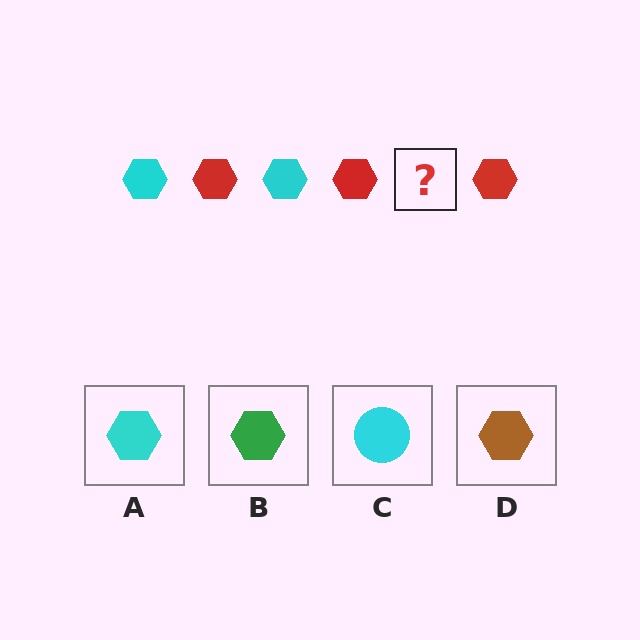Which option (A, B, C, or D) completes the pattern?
A.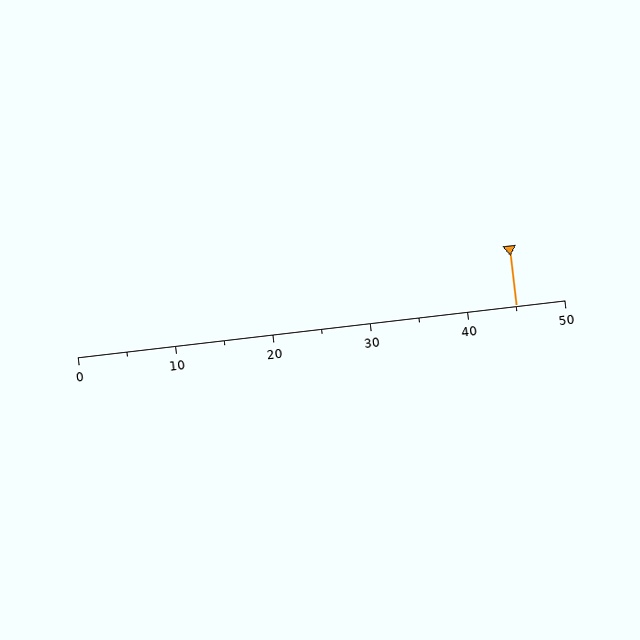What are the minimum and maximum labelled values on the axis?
The axis runs from 0 to 50.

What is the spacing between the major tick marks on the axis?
The major ticks are spaced 10 apart.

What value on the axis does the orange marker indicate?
The marker indicates approximately 45.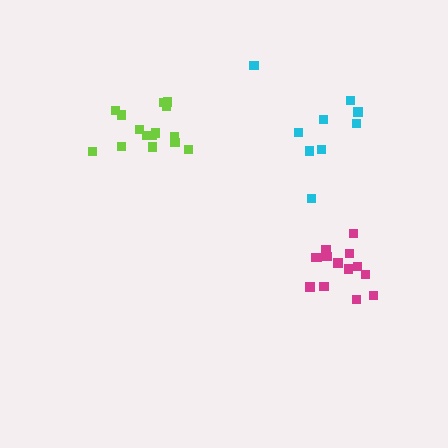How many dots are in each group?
Group 1: 15 dots, Group 2: 14 dots, Group 3: 9 dots (38 total).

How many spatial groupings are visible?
There are 3 spatial groupings.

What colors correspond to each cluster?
The clusters are colored: lime, magenta, cyan.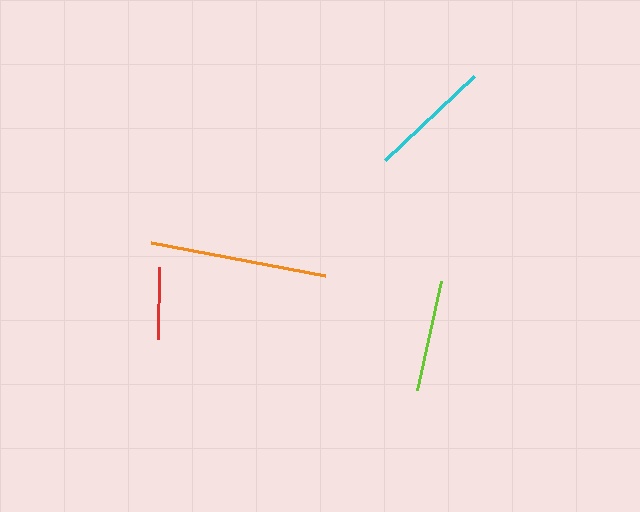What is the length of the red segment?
The red segment is approximately 72 pixels long.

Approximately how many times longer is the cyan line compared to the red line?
The cyan line is approximately 1.7 times the length of the red line.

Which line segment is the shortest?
The red line is the shortest at approximately 72 pixels.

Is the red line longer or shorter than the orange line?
The orange line is longer than the red line.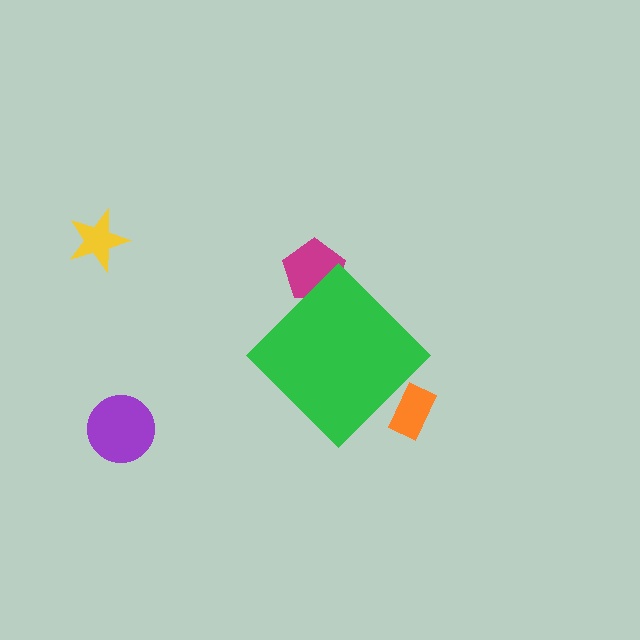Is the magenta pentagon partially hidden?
Yes, the magenta pentagon is partially hidden behind the green diamond.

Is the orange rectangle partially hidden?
Yes, the orange rectangle is partially hidden behind the green diamond.